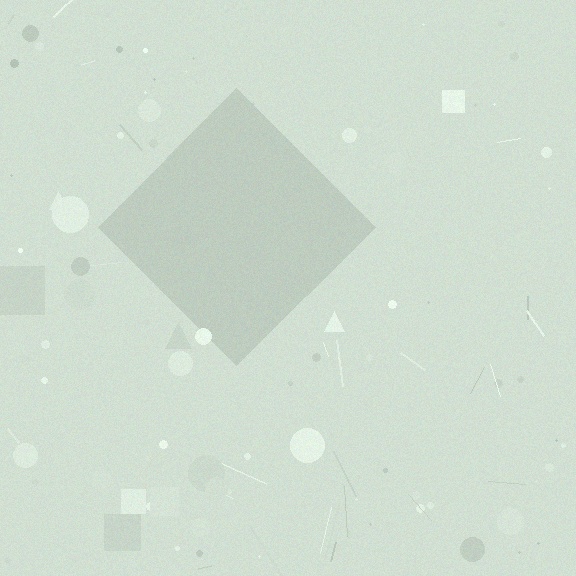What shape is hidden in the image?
A diamond is hidden in the image.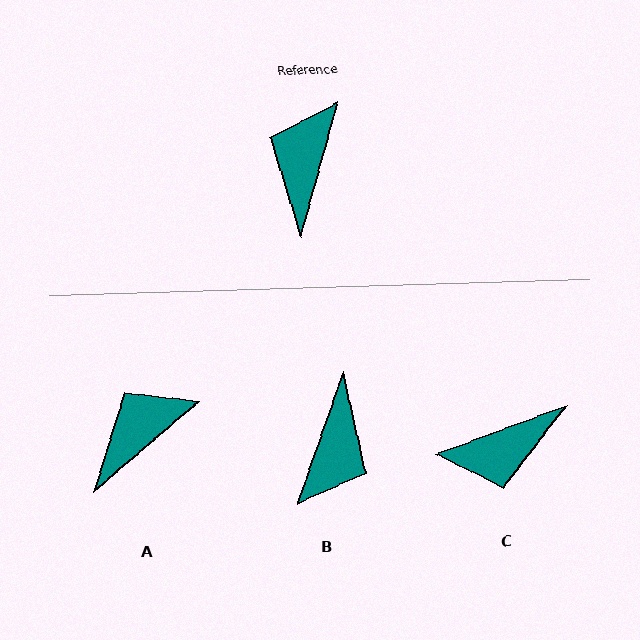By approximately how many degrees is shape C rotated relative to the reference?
Approximately 125 degrees counter-clockwise.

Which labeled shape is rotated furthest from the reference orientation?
B, about 176 degrees away.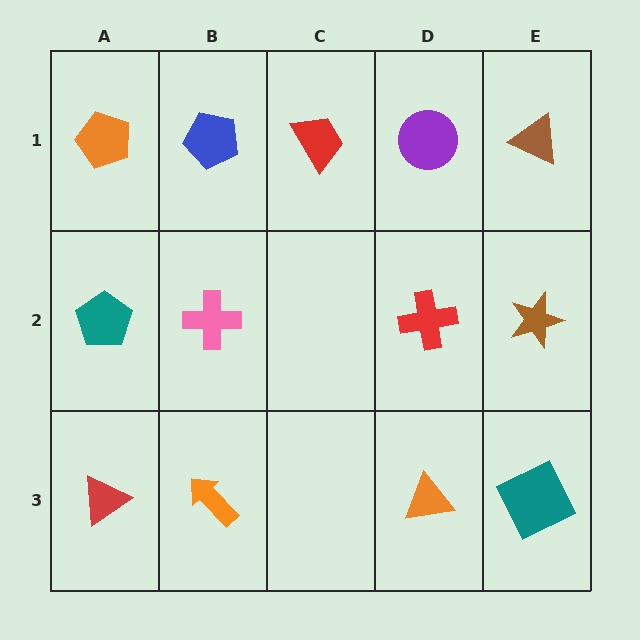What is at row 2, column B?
A pink cross.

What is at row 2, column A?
A teal pentagon.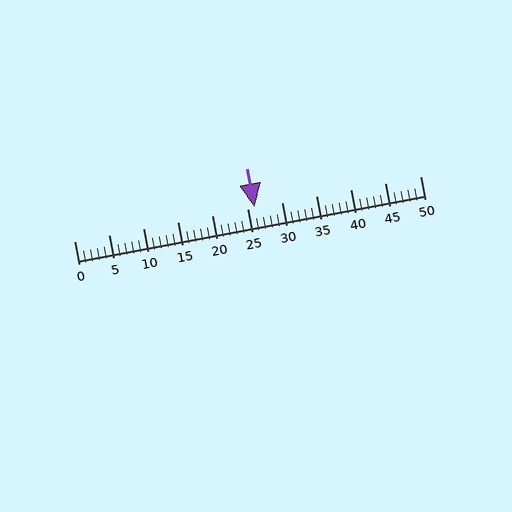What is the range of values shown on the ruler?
The ruler shows values from 0 to 50.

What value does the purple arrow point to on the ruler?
The purple arrow points to approximately 26.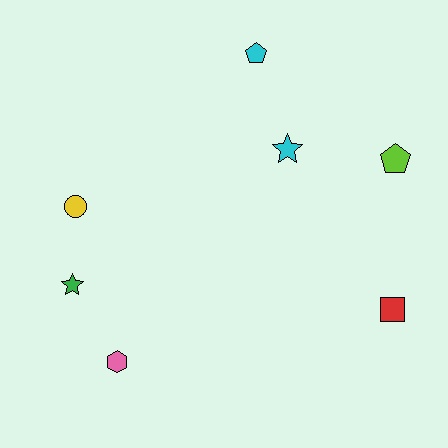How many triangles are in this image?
There are no triangles.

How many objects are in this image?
There are 7 objects.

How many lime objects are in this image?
There is 1 lime object.